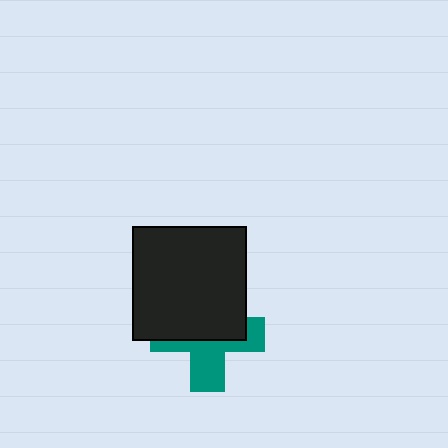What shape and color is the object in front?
The object in front is a black square.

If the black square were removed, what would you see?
You would see the complete teal cross.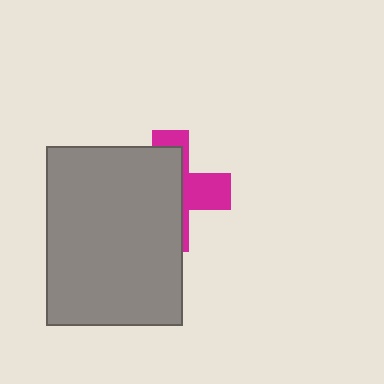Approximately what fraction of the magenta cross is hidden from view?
Roughly 64% of the magenta cross is hidden behind the gray rectangle.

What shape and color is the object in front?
The object in front is a gray rectangle.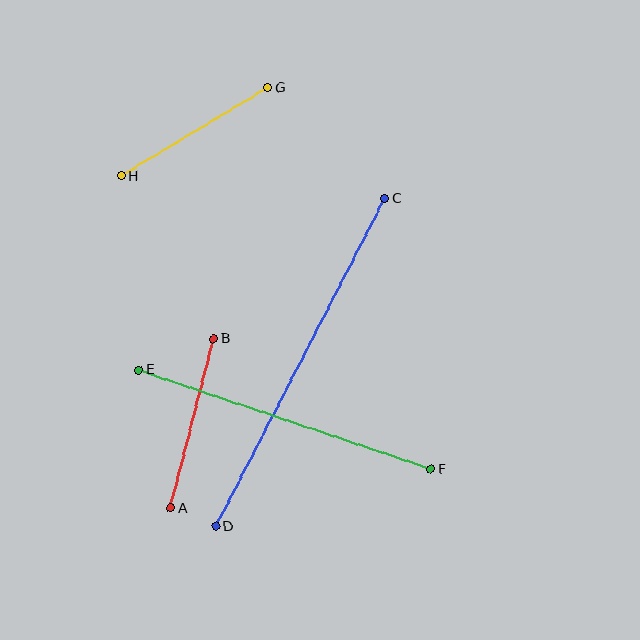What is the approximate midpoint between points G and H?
The midpoint is at approximately (195, 132) pixels.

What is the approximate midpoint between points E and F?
The midpoint is at approximately (285, 420) pixels.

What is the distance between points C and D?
The distance is approximately 369 pixels.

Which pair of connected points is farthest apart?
Points C and D are farthest apart.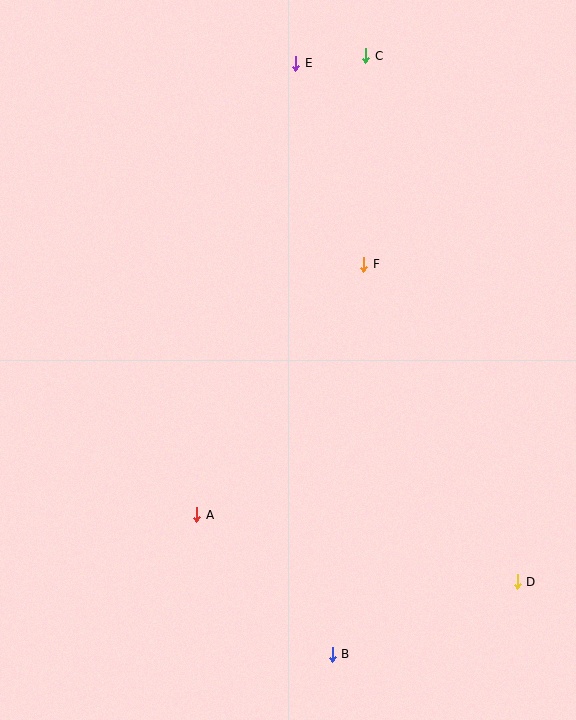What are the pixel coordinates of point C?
Point C is at (366, 56).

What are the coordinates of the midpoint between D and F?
The midpoint between D and F is at (440, 423).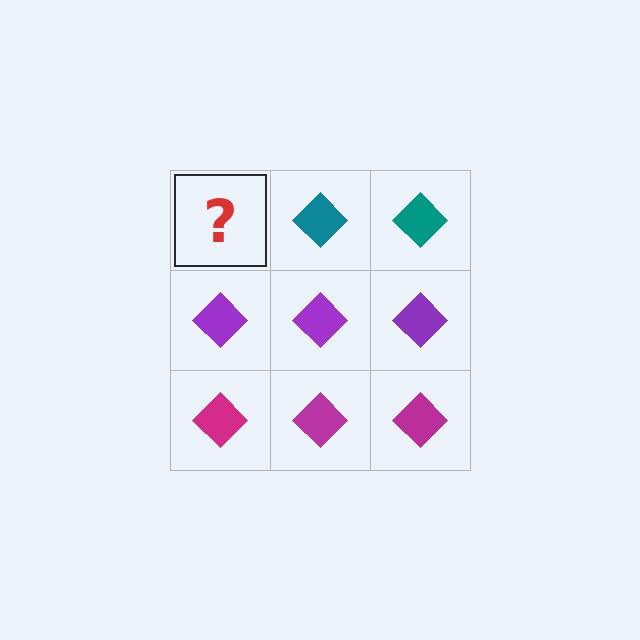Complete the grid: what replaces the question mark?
The question mark should be replaced with a teal diamond.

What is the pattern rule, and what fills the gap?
The rule is that each row has a consistent color. The gap should be filled with a teal diamond.